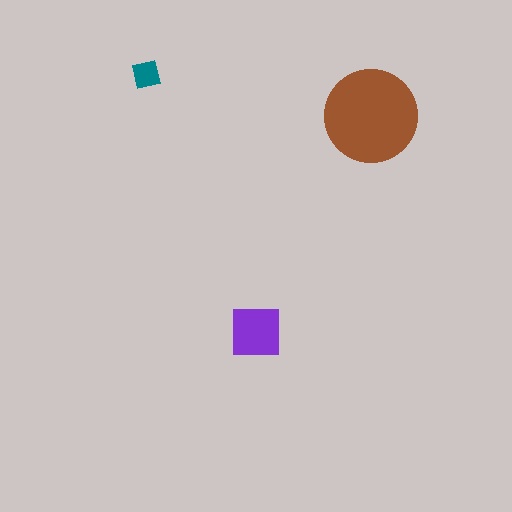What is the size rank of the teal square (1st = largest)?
3rd.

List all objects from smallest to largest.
The teal square, the purple square, the brown circle.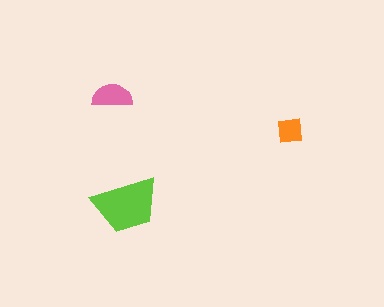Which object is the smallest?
The orange square.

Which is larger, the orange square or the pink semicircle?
The pink semicircle.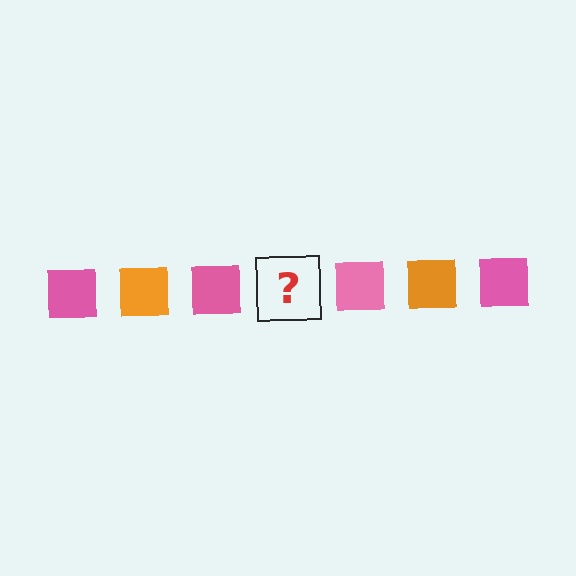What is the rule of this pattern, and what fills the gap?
The rule is that the pattern cycles through pink, orange squares. The gap should be filled with an orange square.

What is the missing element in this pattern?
The missing element is an orange square.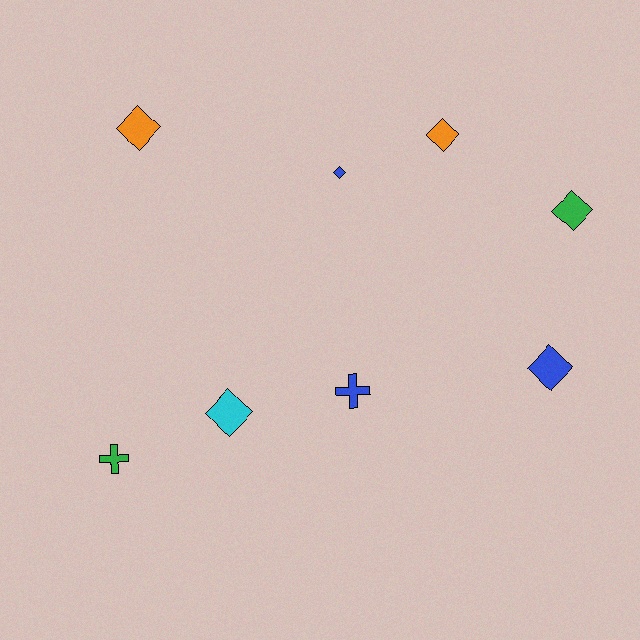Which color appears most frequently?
Blue, with 3 objects.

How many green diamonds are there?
There is 1 green diamond.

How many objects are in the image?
There are 8 objects.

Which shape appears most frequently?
Diamond, with 6 objects.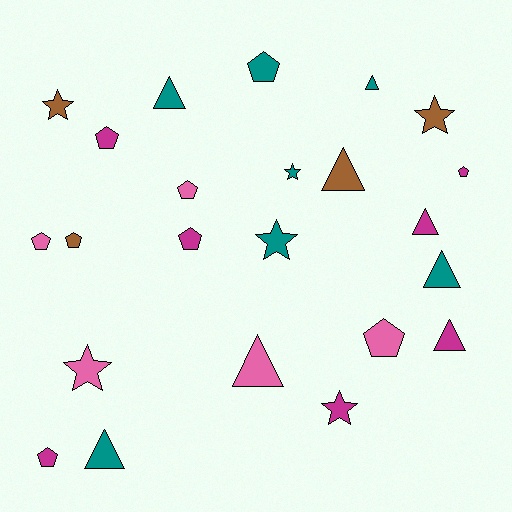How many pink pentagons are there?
There are 3 pink pentagons.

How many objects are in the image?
There are 23 objects.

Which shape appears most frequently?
Pentagon, with 9 objects.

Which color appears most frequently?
Magenta, with 7 objects.